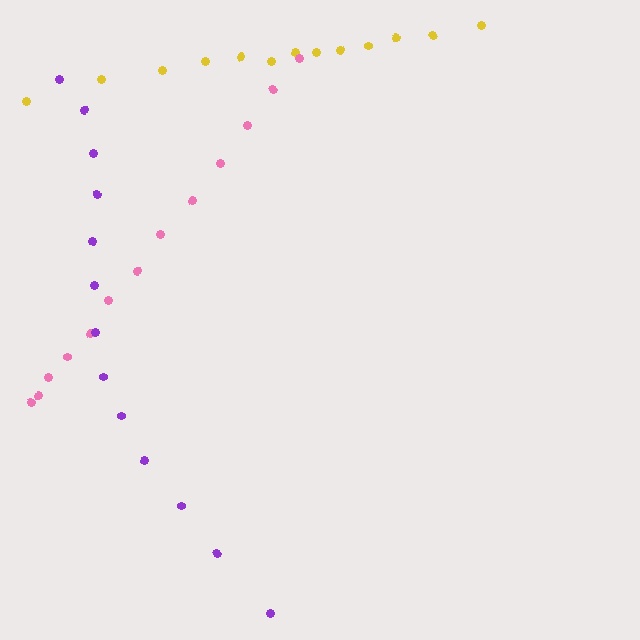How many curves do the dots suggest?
There are 3 distinct paths.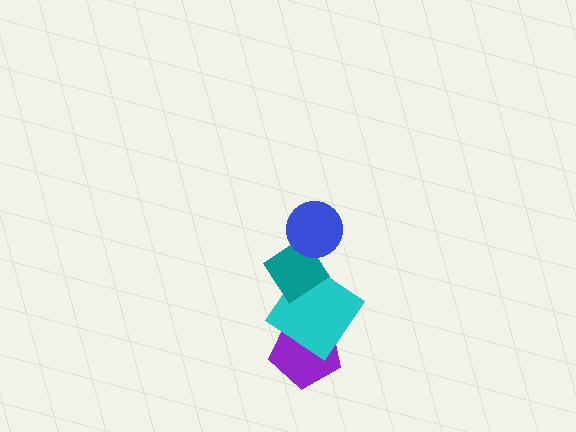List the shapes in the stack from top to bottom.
From top to bottom: the blue circle, the teal diamond, the cyan diamond, the purple pentagon.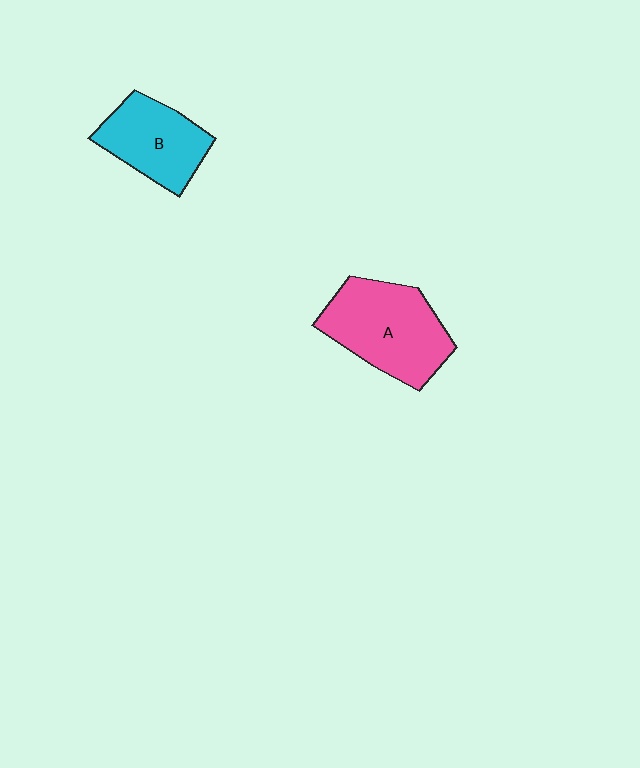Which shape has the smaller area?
Shape B (cyan).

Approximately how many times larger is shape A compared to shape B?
Approximately 1.4 times.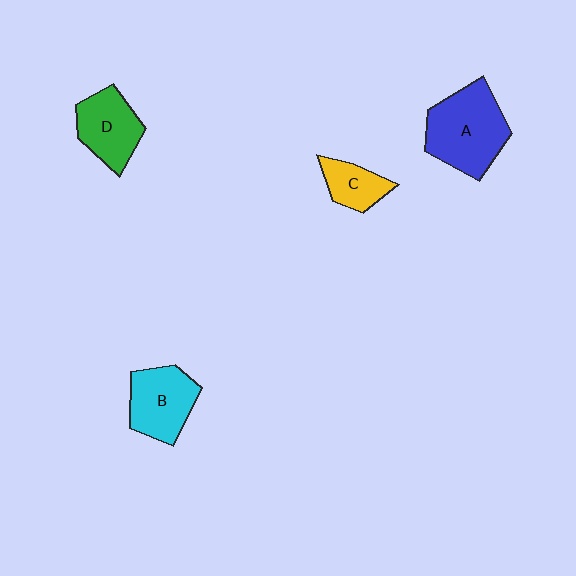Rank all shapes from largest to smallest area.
From largest to smallest: A (blue), B (cyan), D (green), C (yellow).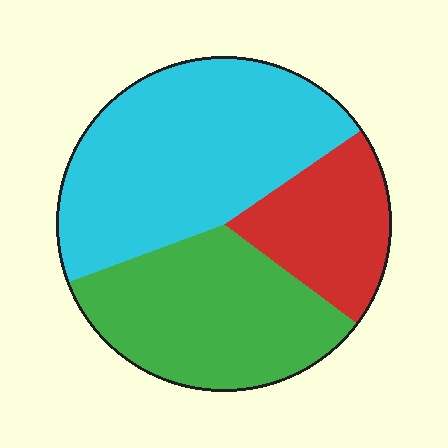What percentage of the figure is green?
Green covers about 35% of the figure.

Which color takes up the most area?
Cyan, at roughly 45%.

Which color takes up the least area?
Red, at roughly 20%.